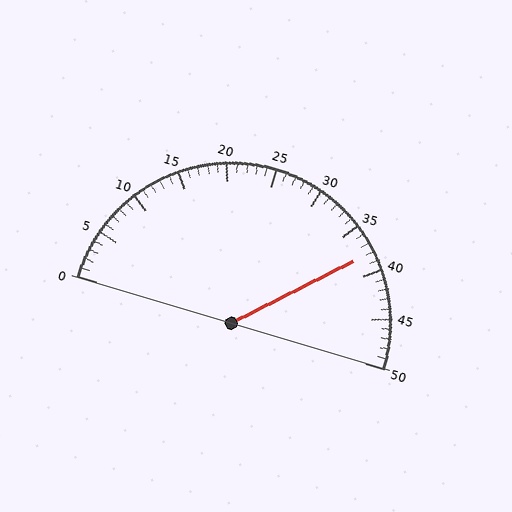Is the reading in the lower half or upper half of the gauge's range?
The reading is in the upper half of the range (0 to 50).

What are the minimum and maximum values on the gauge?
The gauge ranges from 0 to 50.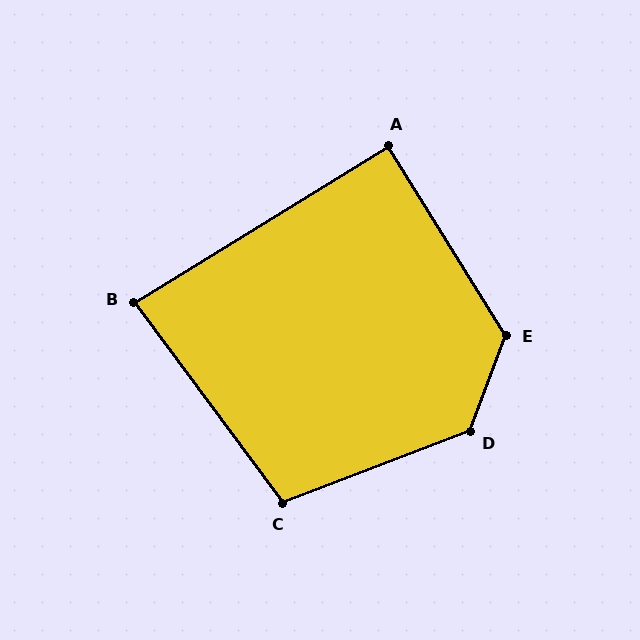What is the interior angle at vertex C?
Approximately 105 degrees (obtuse).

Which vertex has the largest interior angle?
D, at approximately 132 degrees.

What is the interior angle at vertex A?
Approximately 90 degrees (approximately right).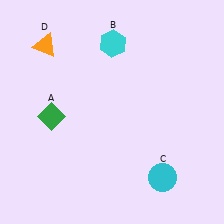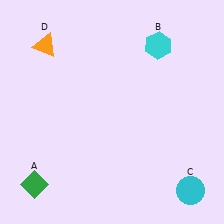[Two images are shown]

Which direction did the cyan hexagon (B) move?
The cyan hexagon (B) moved right.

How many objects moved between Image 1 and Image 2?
3 objects moved between the two images.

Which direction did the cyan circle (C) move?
The cyan circle (C) moved right.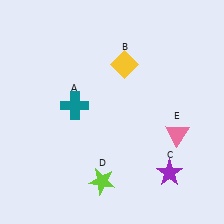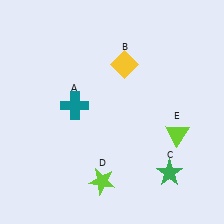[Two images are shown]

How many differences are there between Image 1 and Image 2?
There are 2 differences between the two images.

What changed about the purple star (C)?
In Image 1, C is purple. In Image 2, it changed to green.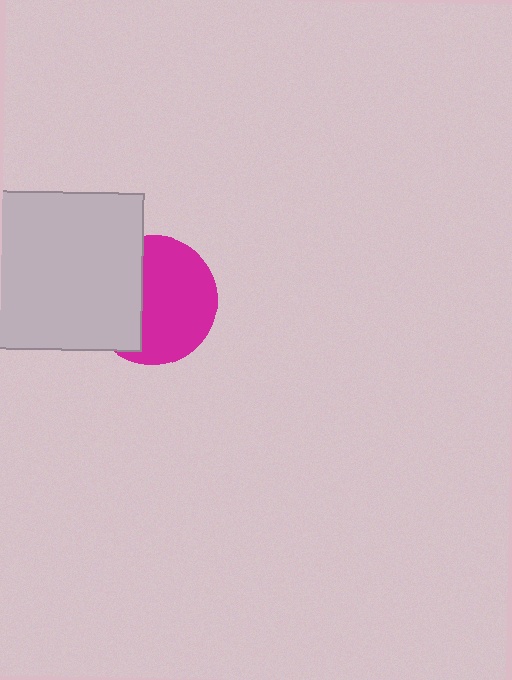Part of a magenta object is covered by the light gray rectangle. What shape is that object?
It is a circle.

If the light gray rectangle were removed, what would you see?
You would see the complete magenta circle.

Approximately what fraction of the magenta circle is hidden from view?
Roughly 38% of the magenta circle is hidden behind the light gray rectangle.